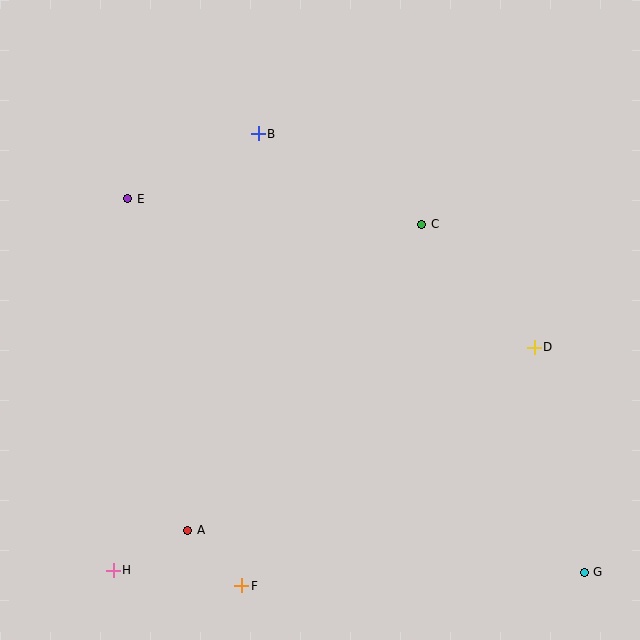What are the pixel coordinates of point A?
Point A is at (188, 530).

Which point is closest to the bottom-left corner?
Point H is closest to the bottom-left corner.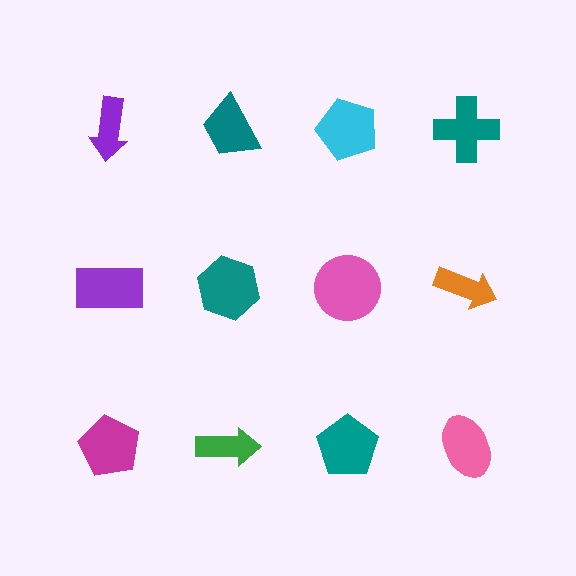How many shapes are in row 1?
4 shapes.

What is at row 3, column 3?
A teal pentagon.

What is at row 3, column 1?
A magenta pentagon.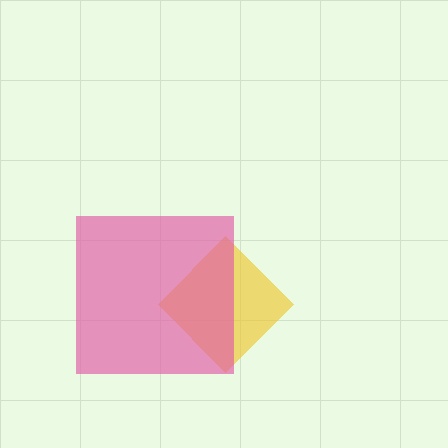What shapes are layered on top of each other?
The layered shapes are: a yellow diamond, a pink square.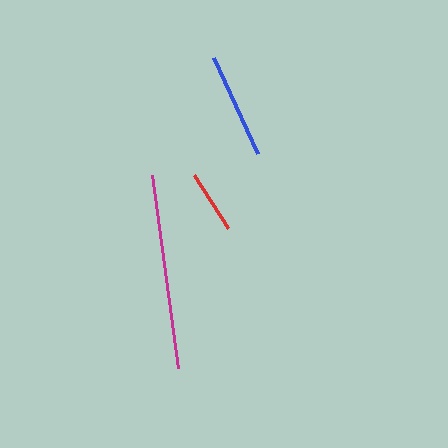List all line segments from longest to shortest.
From longest to shortest: magenta, blue, red.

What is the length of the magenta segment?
The magenta segment is approximately 195 pixels long.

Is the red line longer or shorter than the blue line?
The blue line is longer than the red line.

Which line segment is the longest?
The magenta line is the longest at approximately 195 pixels.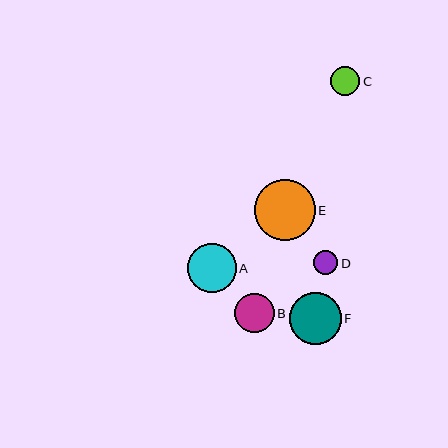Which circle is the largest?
Circle E is the largest with a size of approximately 60 pixels.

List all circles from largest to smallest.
From largest to smallest: E, F, A, B, C, D.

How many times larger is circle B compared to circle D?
Circle B is approximately 1.6 times the size of circle D.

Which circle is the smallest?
Circle D is the smallest with a size of approximately 24 pixels.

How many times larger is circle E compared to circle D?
Circle E is approximately 2.5 times the size of circle D.